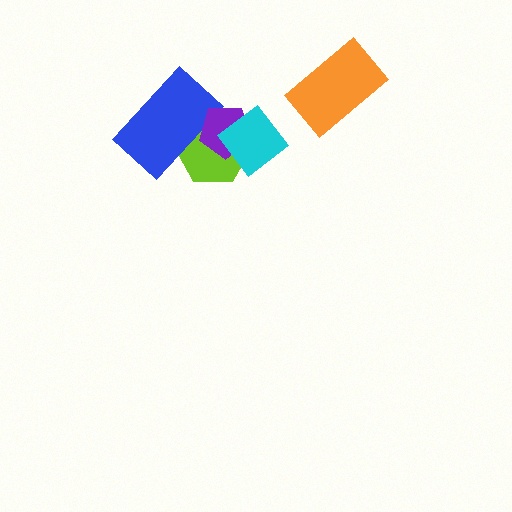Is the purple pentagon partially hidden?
Yes, it is partially covered by another shape.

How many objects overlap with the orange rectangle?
0 objects overlap with the orange rectangle.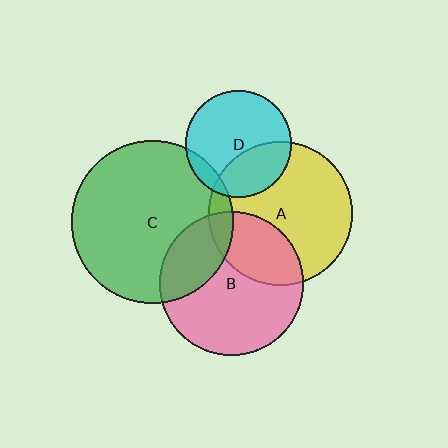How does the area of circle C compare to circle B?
Approximately 1.3 times.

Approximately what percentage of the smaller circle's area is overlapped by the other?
Approximately 10%.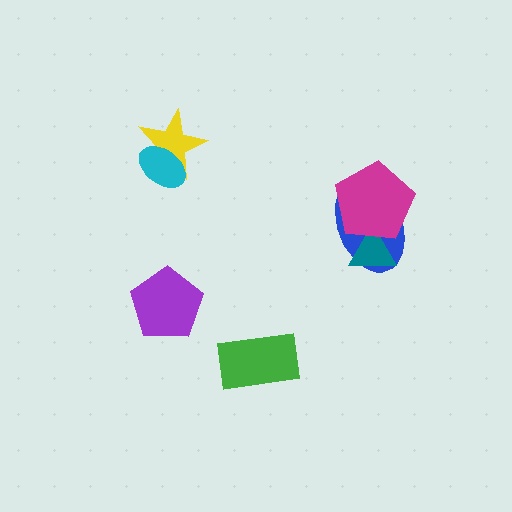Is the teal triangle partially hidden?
Yes, it is partially covered by another shape.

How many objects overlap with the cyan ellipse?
1 object overlaps with the cyan ellipse.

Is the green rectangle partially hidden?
No, no other shape covers it.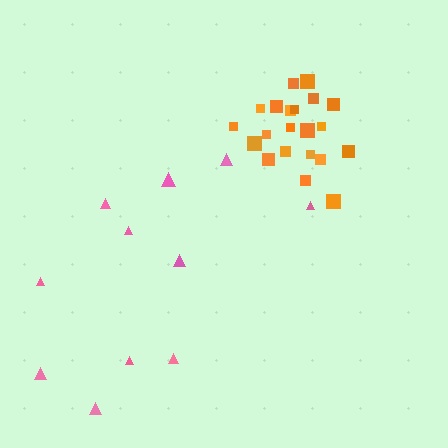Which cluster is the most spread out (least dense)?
Pink.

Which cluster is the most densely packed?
Orange.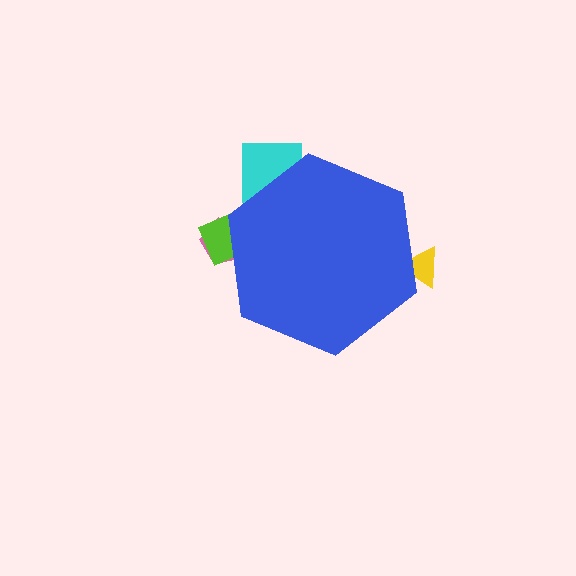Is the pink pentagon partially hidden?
Yes, the pink pentagon is partially hidden behind the blue hexagon.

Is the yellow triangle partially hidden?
Yes, the yellow triangle is partially hidden behind the blue hexagon.